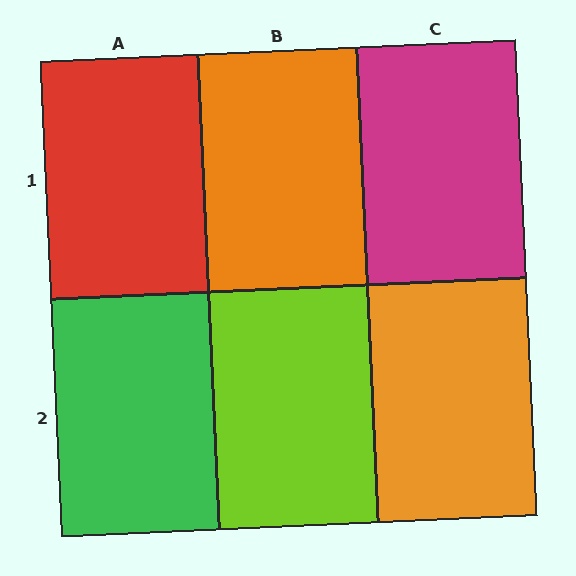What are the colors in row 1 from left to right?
Red, orange, magenta.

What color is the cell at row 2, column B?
Lime.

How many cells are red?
1 cell is red.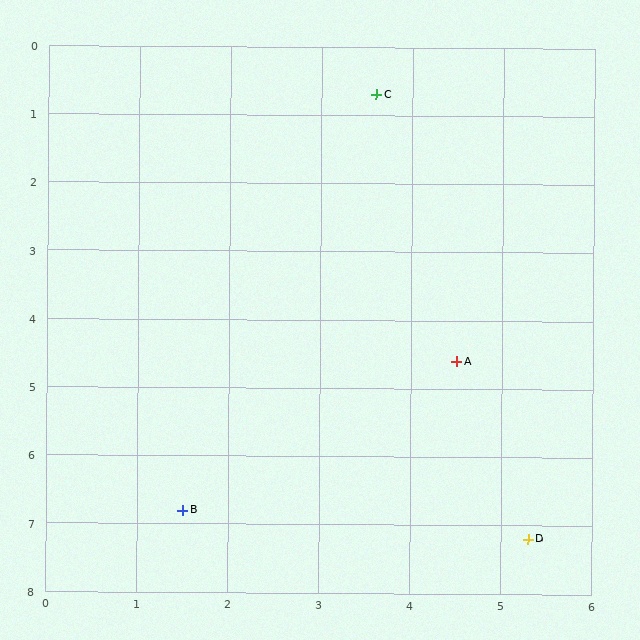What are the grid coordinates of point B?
Point B is at approximately (1.5, 6.8).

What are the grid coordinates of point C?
Point C is at approximately (3.6, 0.7).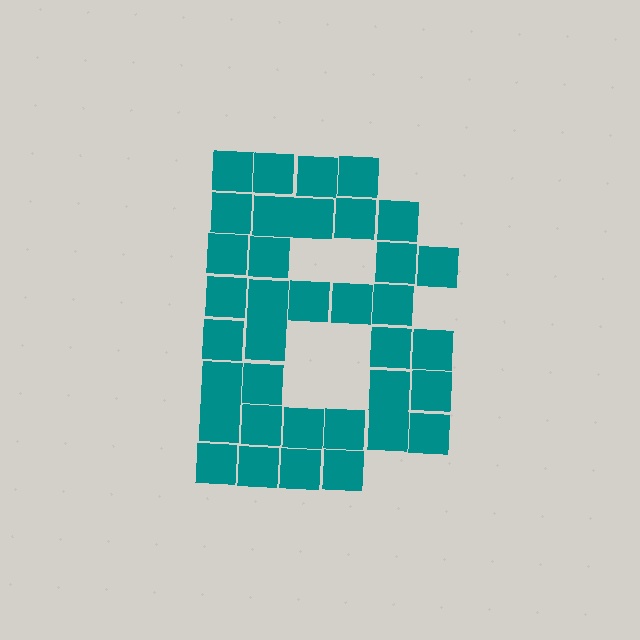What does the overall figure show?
The overall figure shows the letter B.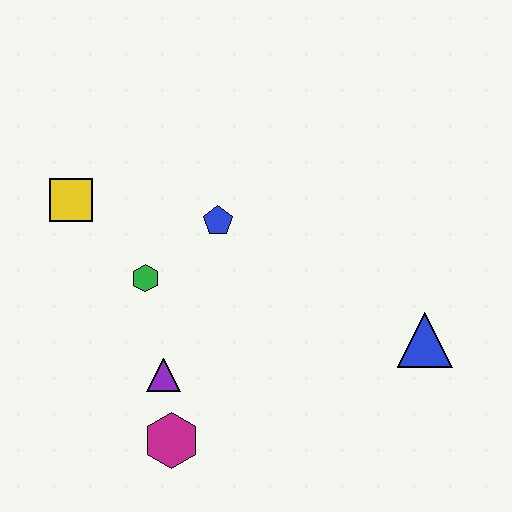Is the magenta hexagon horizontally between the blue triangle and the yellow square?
Yes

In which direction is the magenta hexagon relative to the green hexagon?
The magenta hexagon is below the green hexagon.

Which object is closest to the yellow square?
The green hexagon is closest to the yellow square.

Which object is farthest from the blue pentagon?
The blue triangle is farthest from the blue pentagon.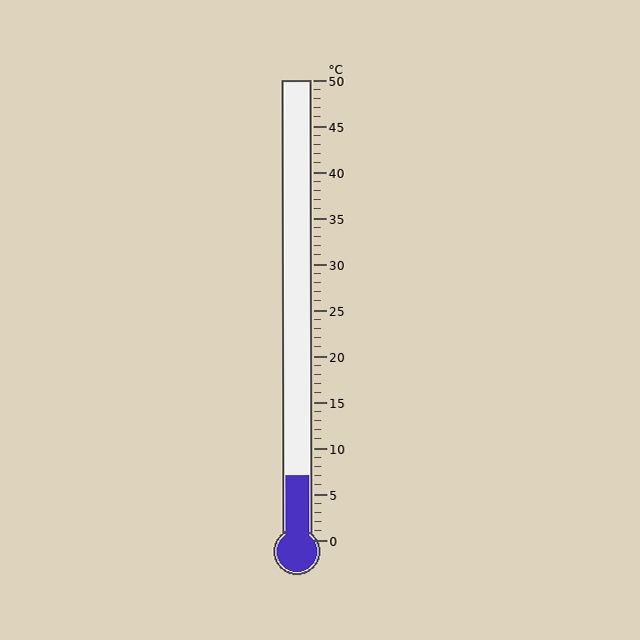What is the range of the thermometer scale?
The thermometer scale ranges from 0°C to 50°C.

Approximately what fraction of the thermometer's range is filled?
The thermometer is filled to approximately 15% of its range.